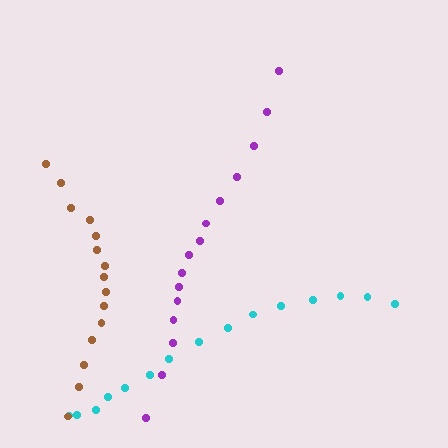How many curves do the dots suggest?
There are 3 distinct paths.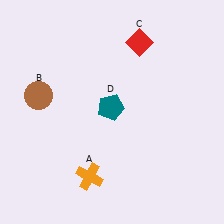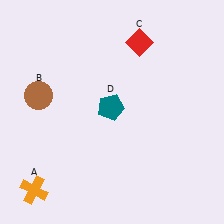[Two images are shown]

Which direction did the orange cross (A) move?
The orange cross (A) moved left.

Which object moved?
The orange cross (A) moved left.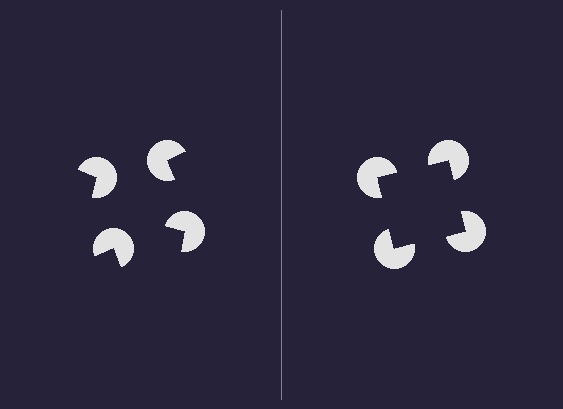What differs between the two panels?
The pac-man discs are positioned identically on both sides; only the wedge orientations differ. On the right they align to a square; on the left they are misaligned.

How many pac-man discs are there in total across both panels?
8 — 4 on each side.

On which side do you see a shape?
An illusory square appears on the right side. On the left side the wedge cuts are rotated, so no coherent shape forms.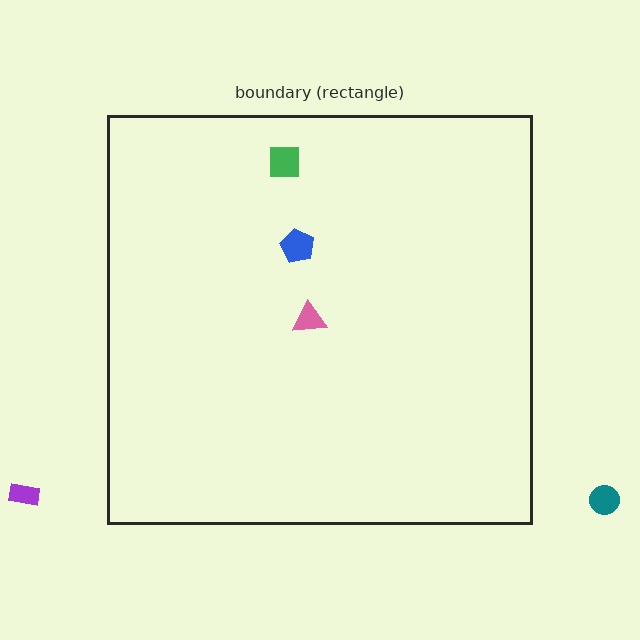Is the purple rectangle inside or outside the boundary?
Outside.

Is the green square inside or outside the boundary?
Inside.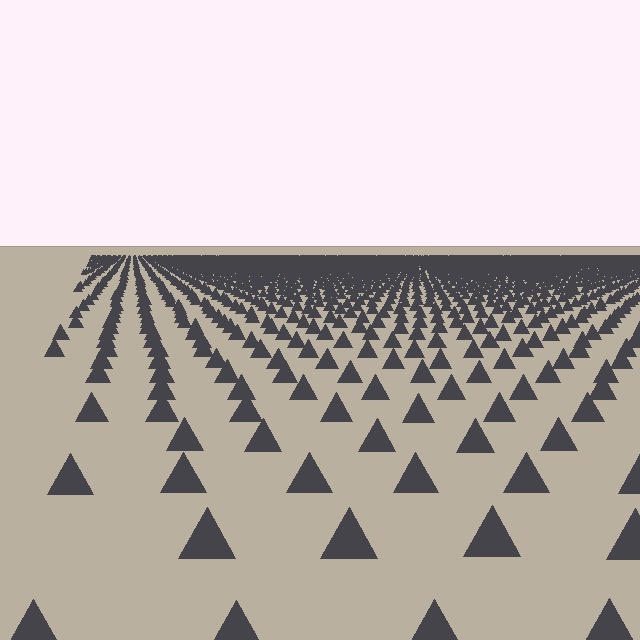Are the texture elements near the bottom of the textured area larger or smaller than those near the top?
Larger. Near the bottom, elements are closer to the viewer and appear at a bigger on-screen size.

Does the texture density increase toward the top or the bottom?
Density increases toward the top.